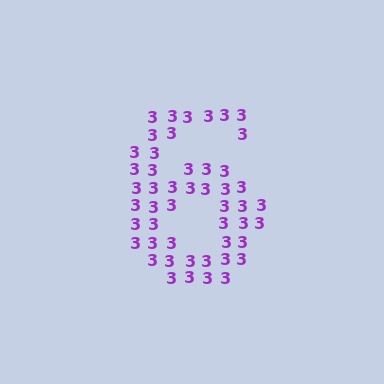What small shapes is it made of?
It is made of small digit 3's.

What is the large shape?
The large shape is the digit 6.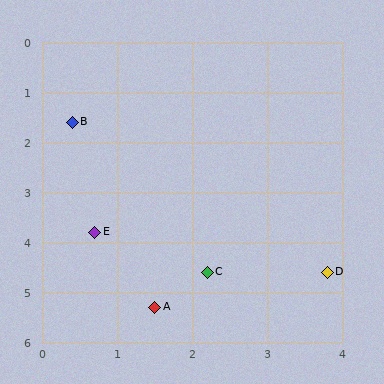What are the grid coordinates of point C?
Point C is at approximately (2.2, 4.6).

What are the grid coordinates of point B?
Point B is at approximately (0.4, 1.6).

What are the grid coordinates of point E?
Point E is at approximately (0.7, 3.8).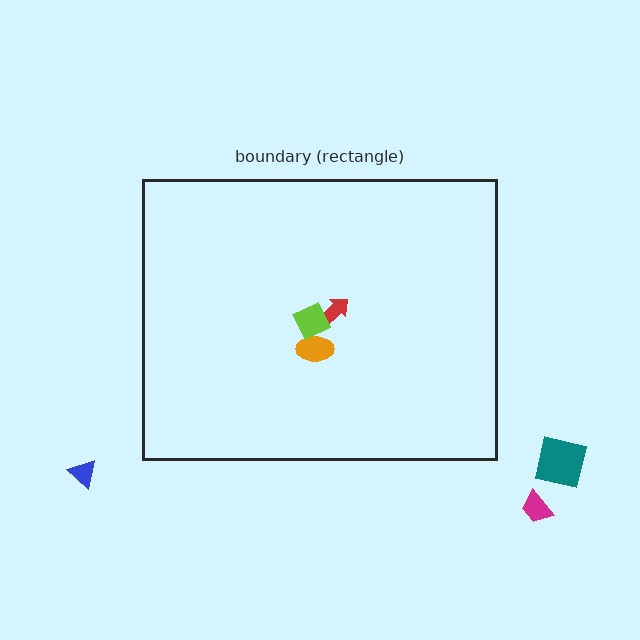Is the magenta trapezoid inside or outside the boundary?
Outside.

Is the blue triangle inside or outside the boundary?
Outside.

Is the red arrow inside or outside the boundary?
Inside.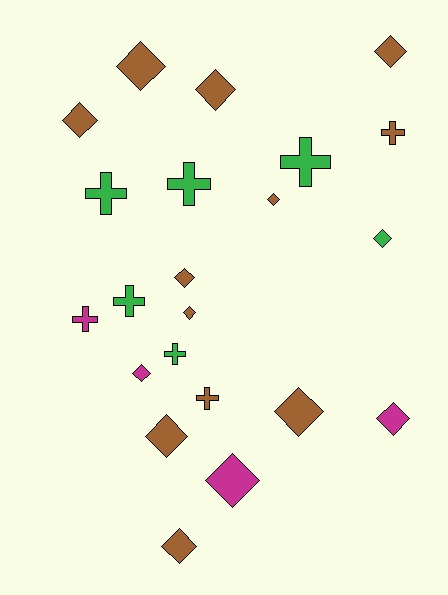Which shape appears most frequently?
Diamond, with 14 objects.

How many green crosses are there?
There are 5 green crosses.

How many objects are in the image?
There are 22 objects.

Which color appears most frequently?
Brown, with 12 objects.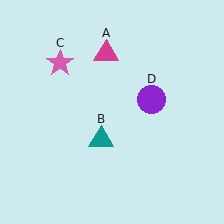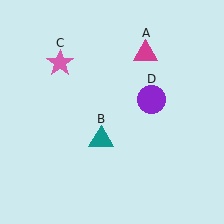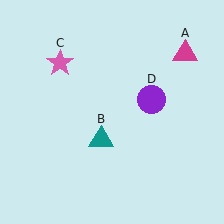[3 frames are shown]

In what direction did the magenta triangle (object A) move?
The magenta triangle (object A) moved right.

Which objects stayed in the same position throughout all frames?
Teal triangle (object B) and pink star (object C) and purple circle (object D) remained stationary.